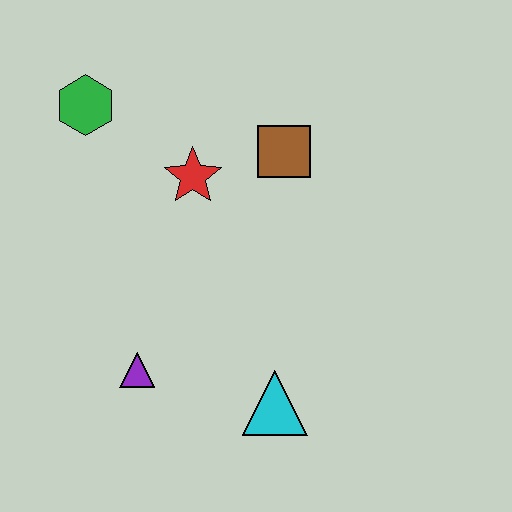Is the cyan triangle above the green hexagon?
No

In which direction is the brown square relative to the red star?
The brown square is to the right of the red star.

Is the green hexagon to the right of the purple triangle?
No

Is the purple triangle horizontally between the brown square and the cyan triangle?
No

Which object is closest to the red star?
The brown square is closest to the red star.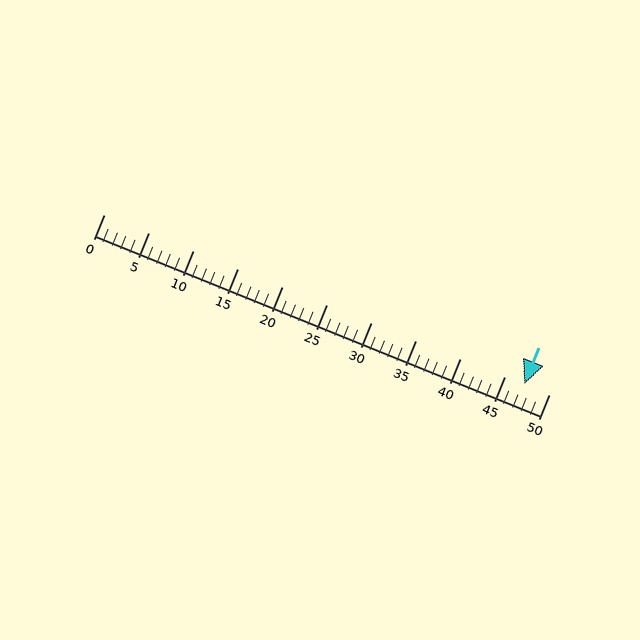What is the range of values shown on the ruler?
The ruler shows values from 0 to 50.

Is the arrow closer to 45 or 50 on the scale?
The arrow is closer to 45.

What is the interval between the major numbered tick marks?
The major tick marks are spaced 5 units apart.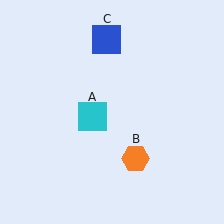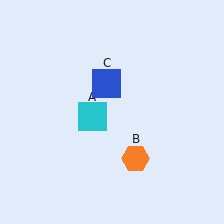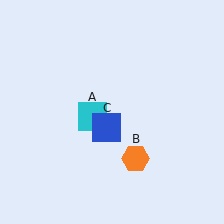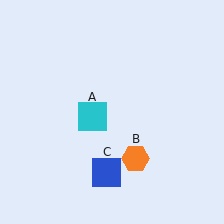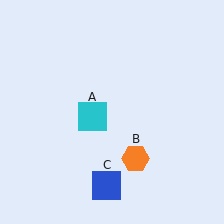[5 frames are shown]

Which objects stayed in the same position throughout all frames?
Cyan square (object A) and orange hexagon (object B) remained stationary.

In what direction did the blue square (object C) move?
The blue square (object C) moved down.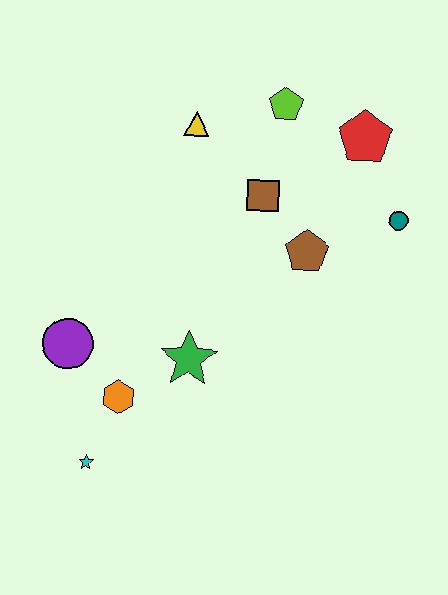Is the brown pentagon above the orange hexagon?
Yes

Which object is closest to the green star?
The orange hexagon is closest to the green star.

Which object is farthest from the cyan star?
The red pentagon is farthest from the cyan star.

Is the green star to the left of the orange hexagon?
No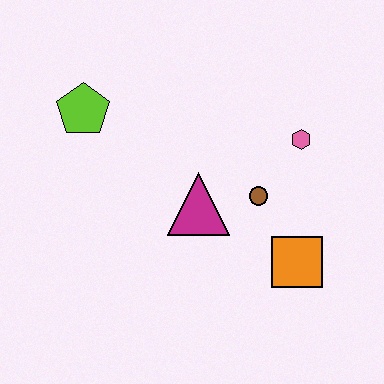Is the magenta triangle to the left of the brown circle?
Yes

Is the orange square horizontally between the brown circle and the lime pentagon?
No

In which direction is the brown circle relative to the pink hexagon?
The brown circle is below the pink hexagon.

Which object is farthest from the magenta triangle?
The lime pentagon is farthest from the magenta triangle.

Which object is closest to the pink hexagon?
The brown circle is closest to the pink hexagon.